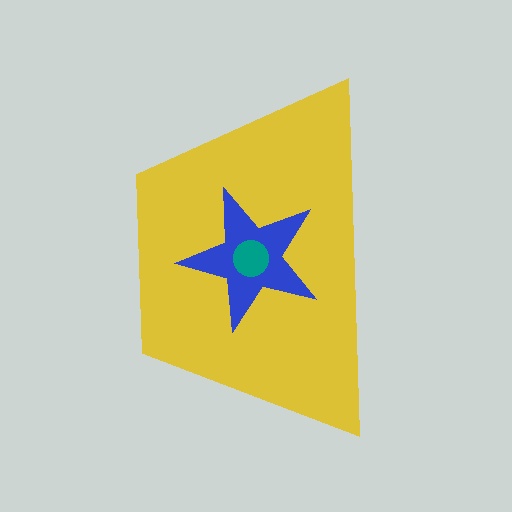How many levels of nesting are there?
3.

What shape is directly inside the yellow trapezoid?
The blue star.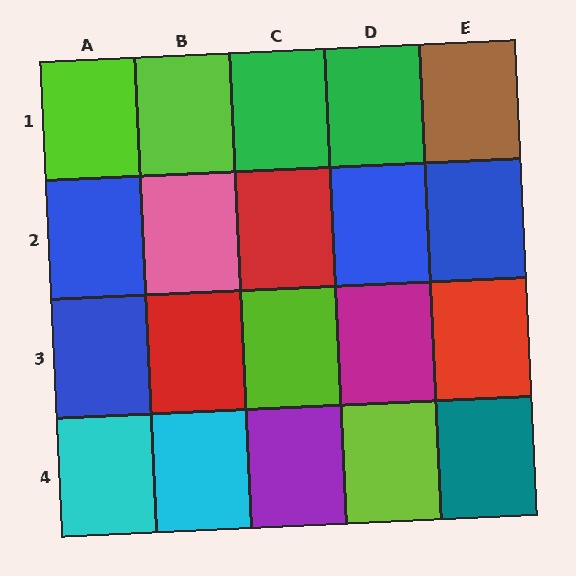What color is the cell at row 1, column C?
Green.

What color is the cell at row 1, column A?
Lime.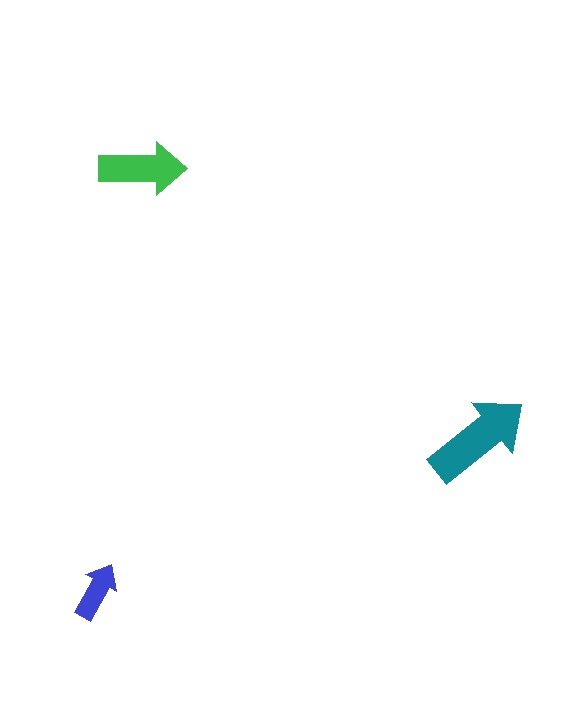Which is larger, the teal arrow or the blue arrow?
The teal one.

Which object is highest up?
The green arrow is topmost.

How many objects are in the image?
There are 3 objects in the image.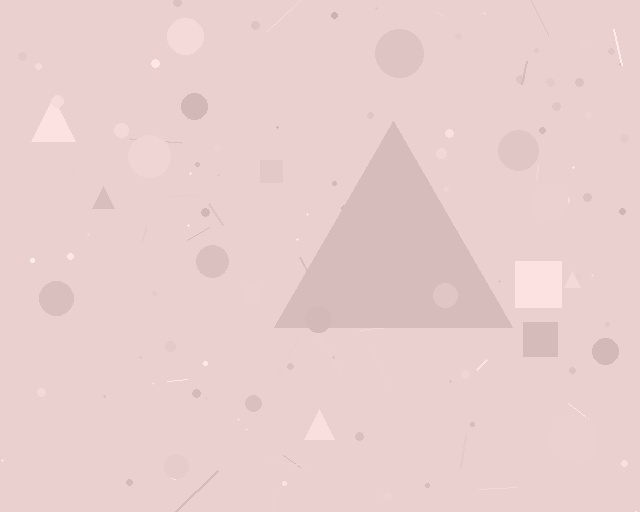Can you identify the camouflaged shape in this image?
The camouflaged shape is a triangle.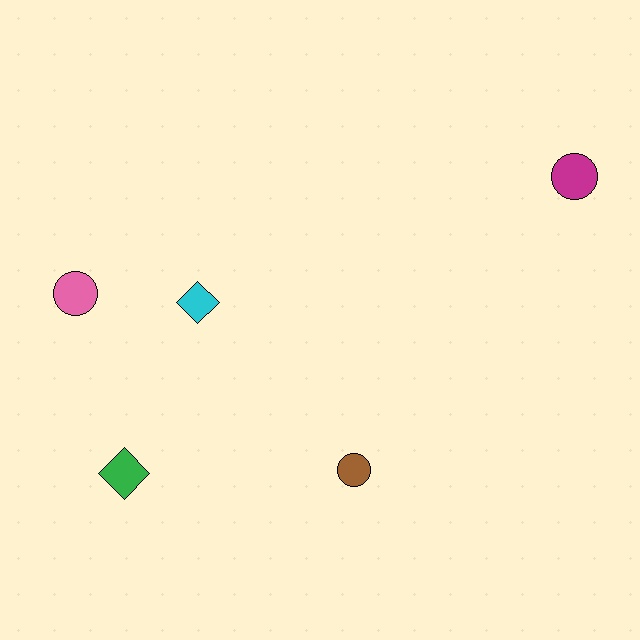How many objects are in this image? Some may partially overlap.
There are 5 objects.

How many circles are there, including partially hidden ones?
There are 3 circles.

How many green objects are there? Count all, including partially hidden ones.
There is 1 green object.